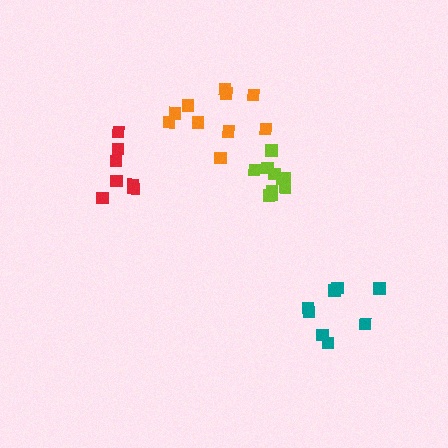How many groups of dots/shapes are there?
There are 4 groups.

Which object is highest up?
The orange cluster is topmost.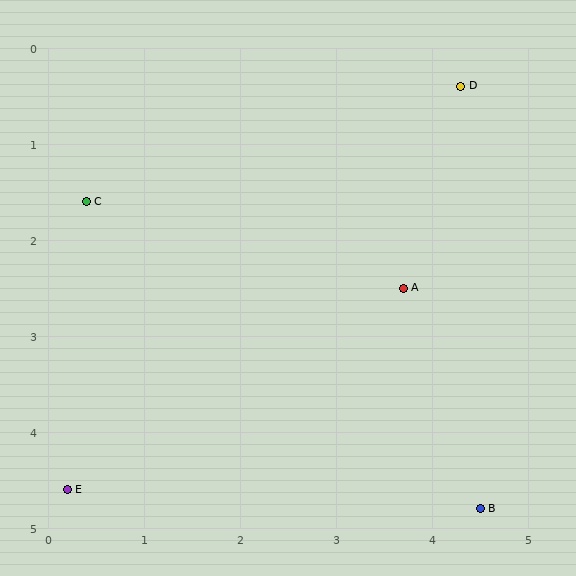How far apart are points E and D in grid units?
Points E and D are about 5.9 grid units apart.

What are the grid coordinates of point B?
Point B is at approximately (4.5, 4.8).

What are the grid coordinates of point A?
Point A is at approximately (3.7, 2.5).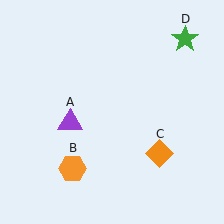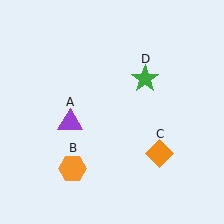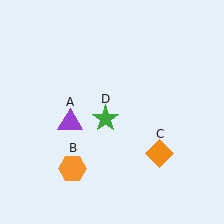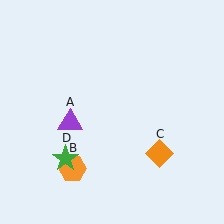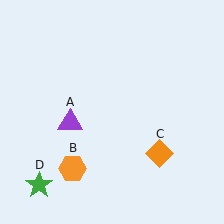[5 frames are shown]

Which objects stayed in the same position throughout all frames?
Purple triangle (object A) and orange hexagon (object B) and orange diamond (object C) remained stationary.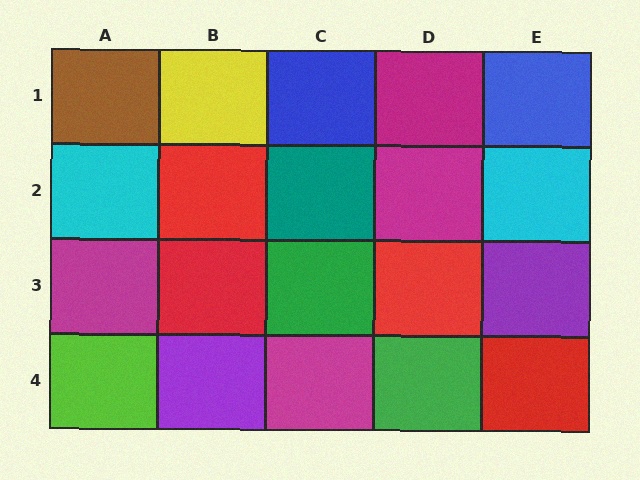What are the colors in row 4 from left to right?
Lime, purple, magenta, green, red.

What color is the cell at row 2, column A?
Cyan.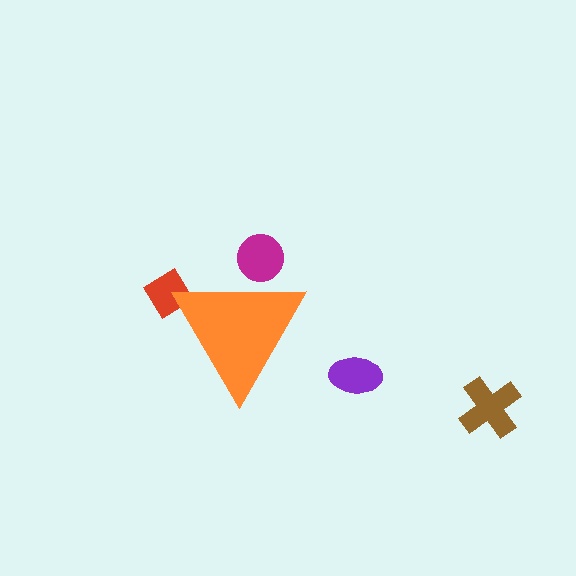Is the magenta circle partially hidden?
Yes, the magenta circle is partially hidden behind the orange triangle.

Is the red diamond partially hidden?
Yes, the red diamond is partially hidden behind the orange triangle.